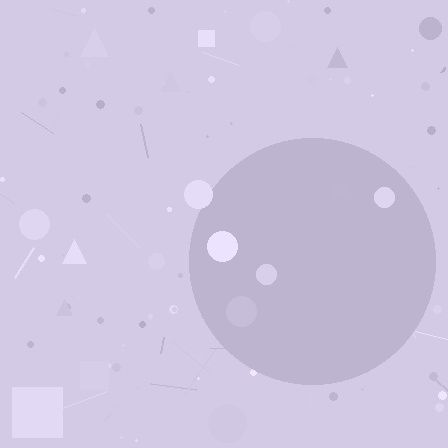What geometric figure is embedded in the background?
A circle is embedded in the background.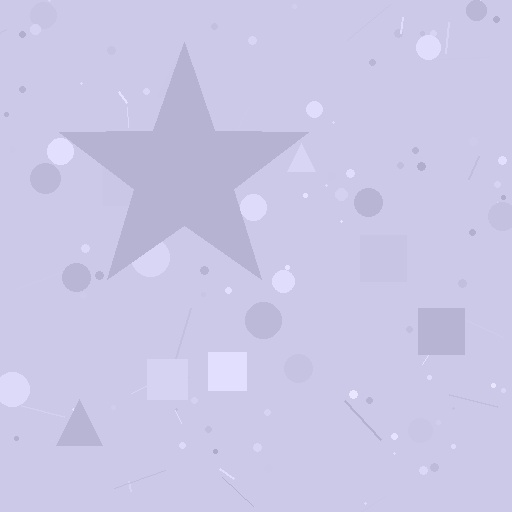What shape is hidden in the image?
A star is hidden in the image.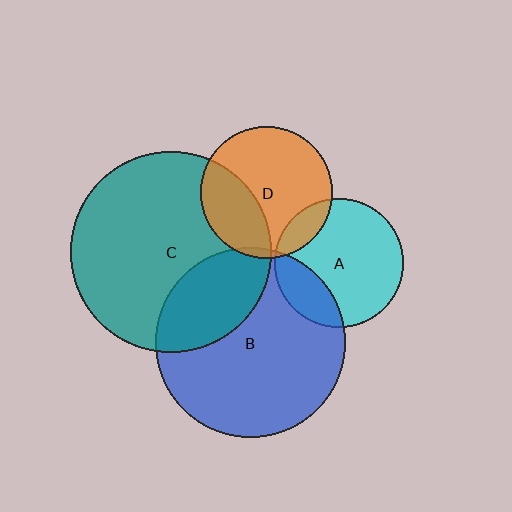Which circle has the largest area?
Circle C (teal).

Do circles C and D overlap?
Yes.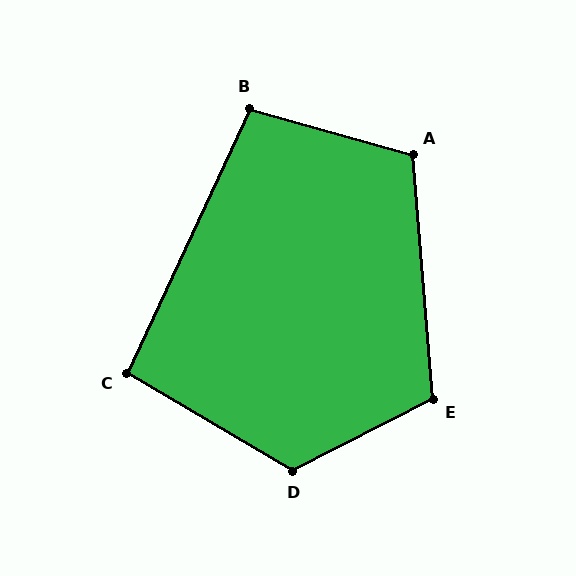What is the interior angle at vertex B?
Approximately 99 degrees (obtuse).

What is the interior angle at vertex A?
Approximately 110 degrees (obtuse).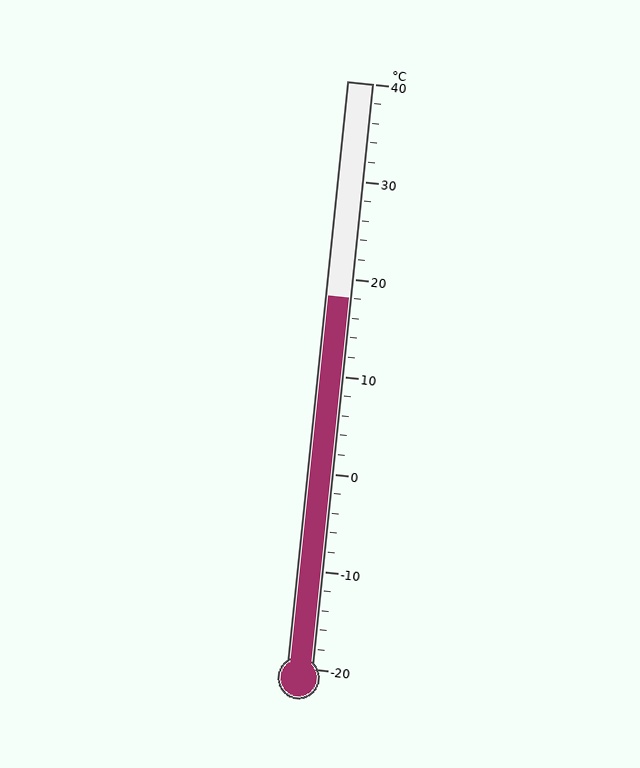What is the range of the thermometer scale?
The thermometer scale ranges from -20°C to 40°C.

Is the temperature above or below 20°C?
The temperature is below 20°C.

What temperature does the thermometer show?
The thermometer shows approximately 18°C.